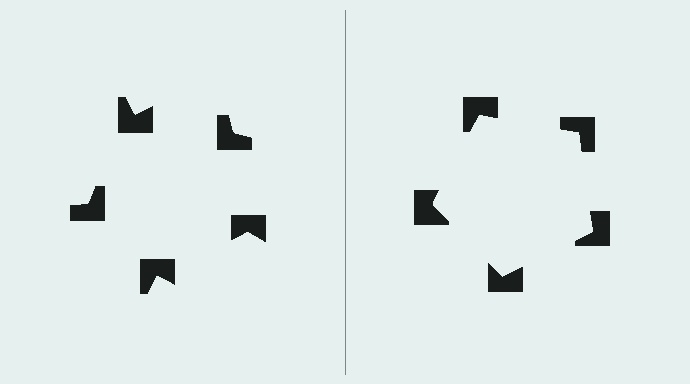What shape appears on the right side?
An illusory pentagon.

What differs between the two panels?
The notched squares are positioned identically on both sides; only the wedge orientations differ. On the right they align to a pentagon; on the left they are misaligned.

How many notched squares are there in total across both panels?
10 — 5 on each side.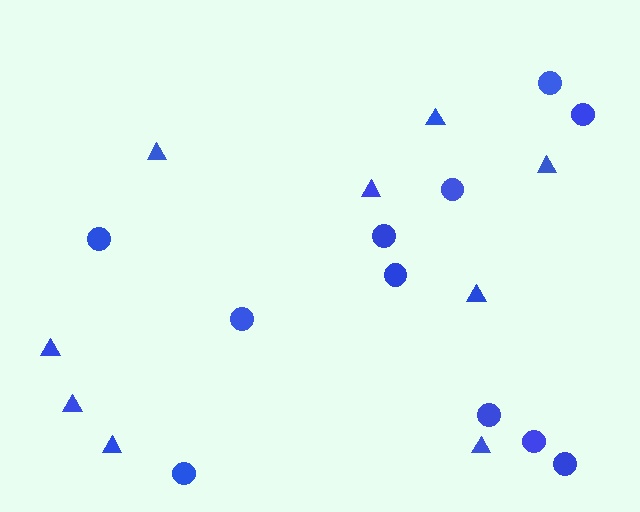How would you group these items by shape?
There are 2 groups: one group of circles (11) and one group of triangles (9).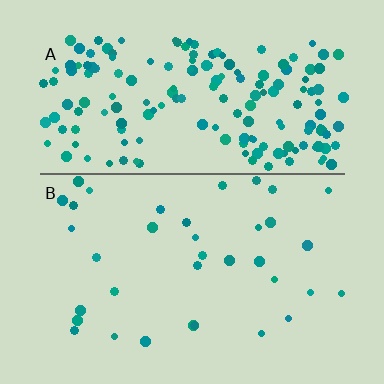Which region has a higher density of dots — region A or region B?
A (the top).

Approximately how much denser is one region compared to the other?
Approximately 4.8× — region A over region B.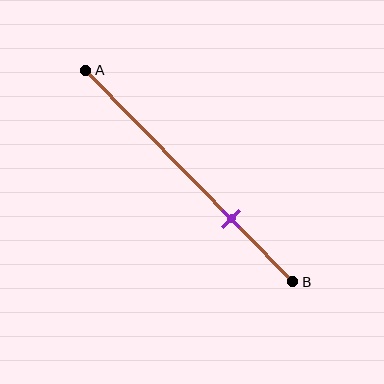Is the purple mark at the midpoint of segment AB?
No, the mark is at about 70% from A, not at the 50% midpoint.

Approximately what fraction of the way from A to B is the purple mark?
The purple mark is approximately 70% of the way from A to B.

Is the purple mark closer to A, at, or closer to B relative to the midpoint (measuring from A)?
The purple mark is closer to point B than the midpoint of segment AB.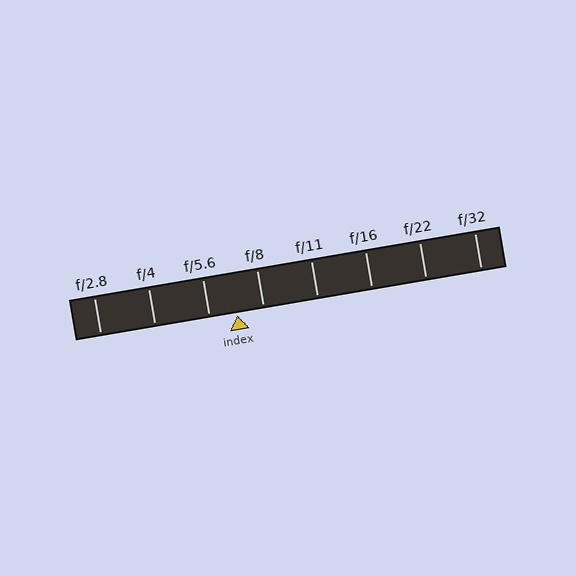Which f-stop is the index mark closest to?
The index mark is closest to f/8.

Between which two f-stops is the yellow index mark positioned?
The index mark is between f/5.6 and f/8.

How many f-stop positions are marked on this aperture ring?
There are 8 f-stop positions marked.